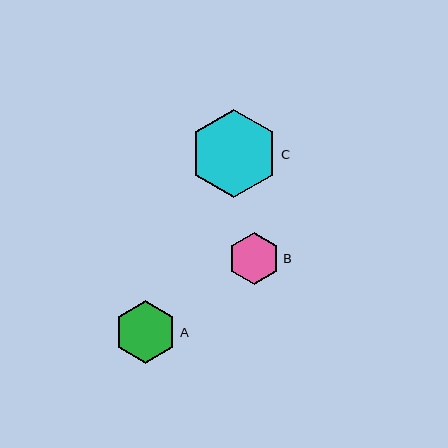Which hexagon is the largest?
Hexagon C is the largest with a size of approximately 88 pixels.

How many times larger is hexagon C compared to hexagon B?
Hexagon C is approximately 1.7 times the size of hexagon B.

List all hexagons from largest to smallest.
From largest to smallest: C, A, B.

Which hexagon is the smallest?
Hexagon B is the smallest with a size of approximately 52 pixels.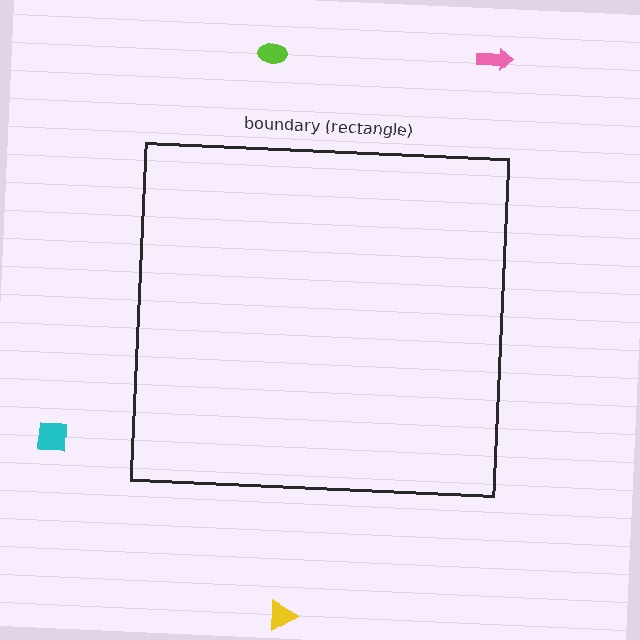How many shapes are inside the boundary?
0 inside, 4 outside.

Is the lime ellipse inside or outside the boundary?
Outside.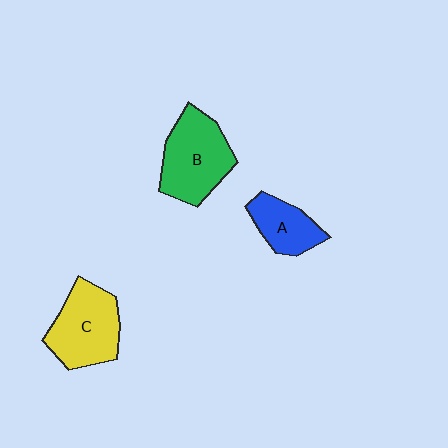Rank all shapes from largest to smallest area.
From largest to smallest: B (green), C (yellow), A (blue).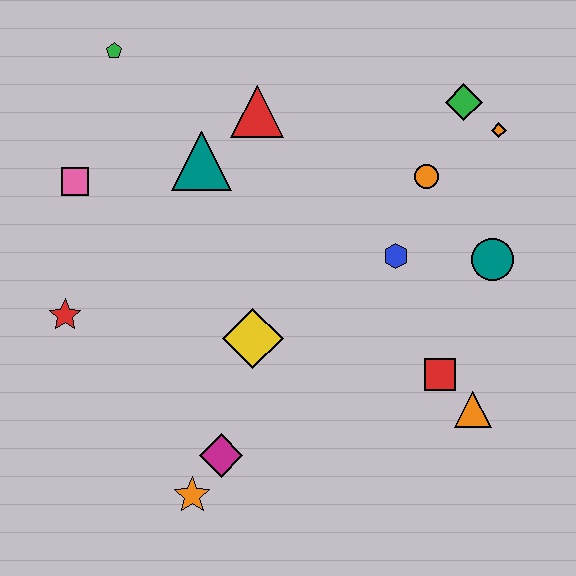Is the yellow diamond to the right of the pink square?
Yes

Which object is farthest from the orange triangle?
The green pentagon is farthest from the orange triangle.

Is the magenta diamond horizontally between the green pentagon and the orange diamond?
Yes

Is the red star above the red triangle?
No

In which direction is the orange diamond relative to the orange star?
The orange diamond is above the orange star.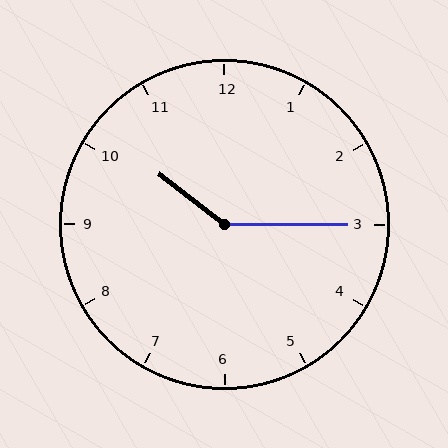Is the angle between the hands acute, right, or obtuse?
It is obtuse.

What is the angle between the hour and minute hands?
Approximately 142 degrees.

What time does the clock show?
10:15.